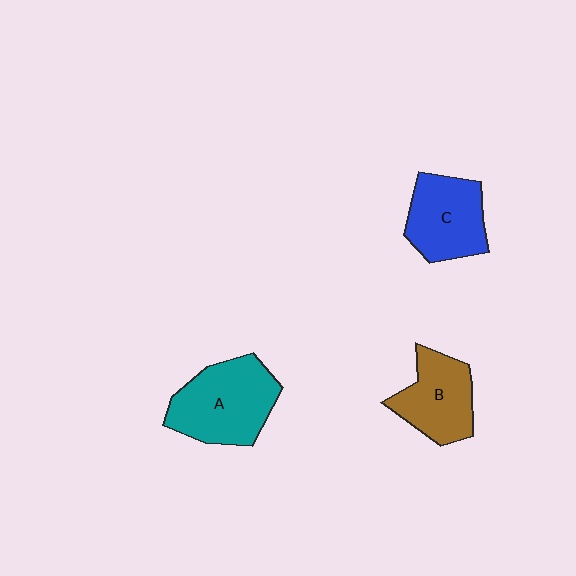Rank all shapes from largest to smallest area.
From largest to smallest: A (teal), C (blue), B (brown).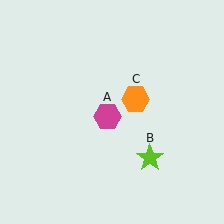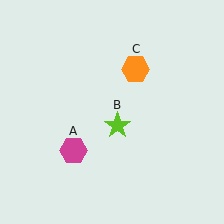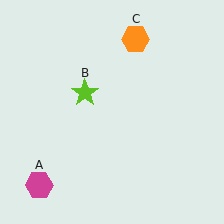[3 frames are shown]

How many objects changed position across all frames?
3 objects changed position: magenta hexagon (object A), lime star (object B), orange hexagon (object C).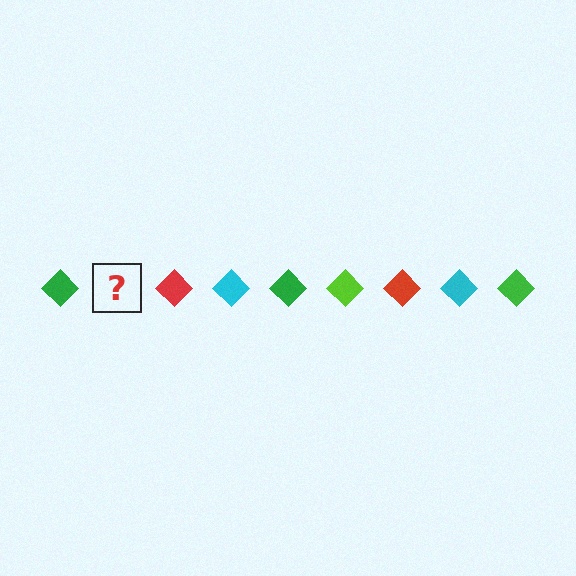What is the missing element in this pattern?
The missing element is a lime diamond.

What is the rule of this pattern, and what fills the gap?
The rule is that the pattern cycles through green, lime, red, cyan diamonds. The gap should be filled with a lime diamond.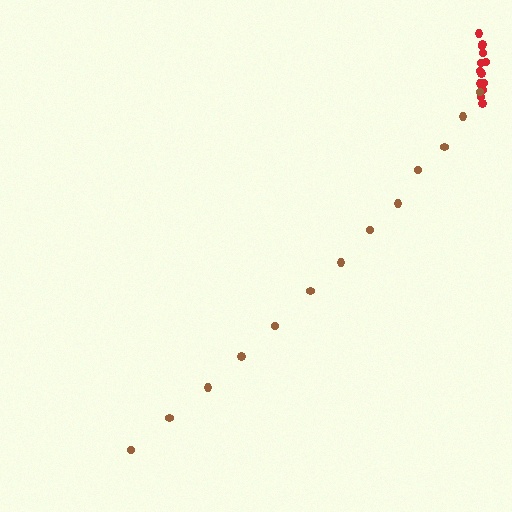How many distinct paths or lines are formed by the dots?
There are 2 distinct paths.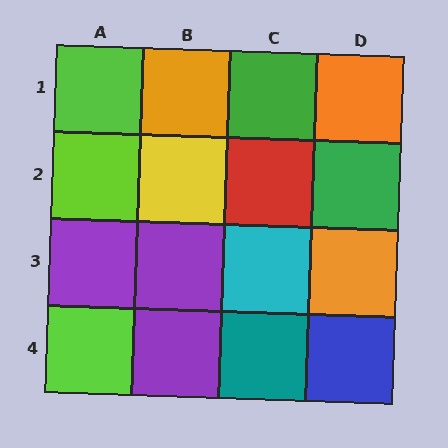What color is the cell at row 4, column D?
Blue.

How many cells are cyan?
1 cell is cyan.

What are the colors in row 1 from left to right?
Lime, orange, green, orange.